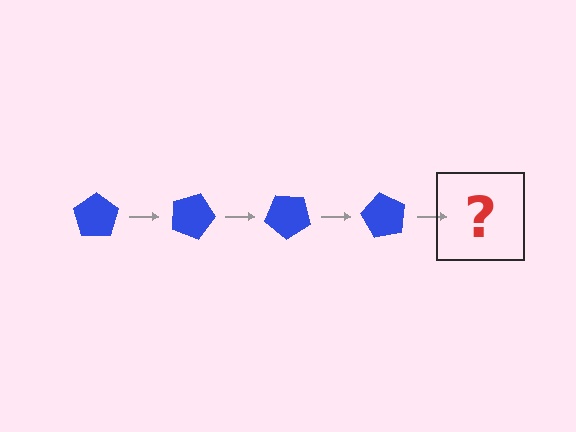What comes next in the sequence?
The next element should be a blue pentagon rotated 80 degrees.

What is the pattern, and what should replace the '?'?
The pattern is that the pentagon rotates 20 degrees each step. The '?' should be a blue pentagon rotated 80 degrees.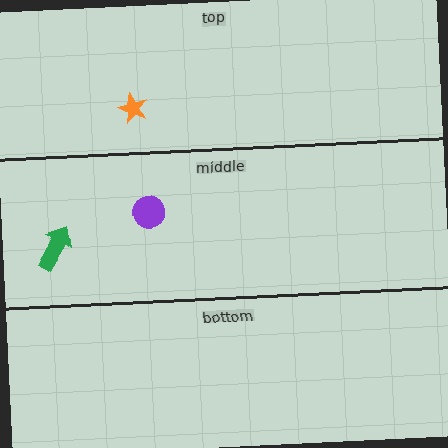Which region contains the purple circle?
The middle region.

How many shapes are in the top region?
1.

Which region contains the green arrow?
The middle region.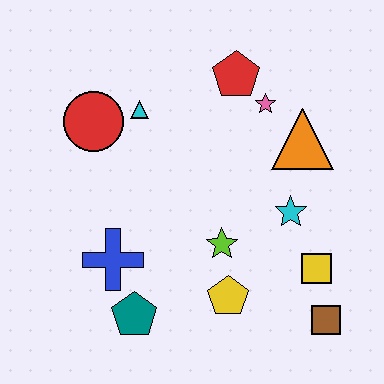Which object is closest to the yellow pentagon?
The lime star is closest to the yellow pentagon.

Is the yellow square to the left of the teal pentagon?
No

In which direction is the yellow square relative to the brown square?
The yellow square is above the brown square.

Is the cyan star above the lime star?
Yes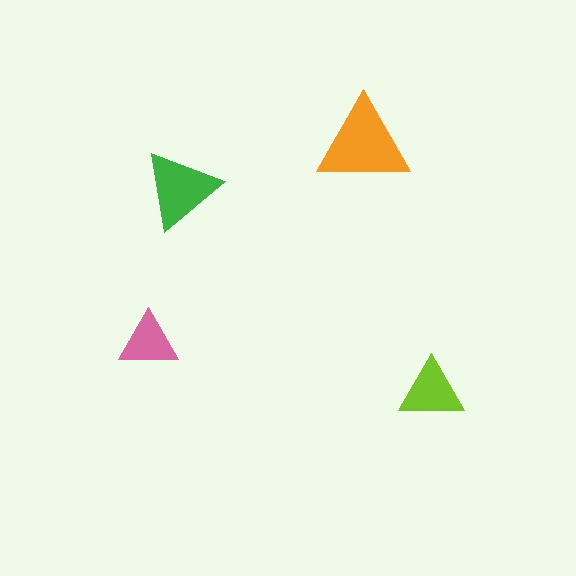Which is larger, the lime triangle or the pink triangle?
The lime one.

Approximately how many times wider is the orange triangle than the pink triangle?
About 1.5 times wider.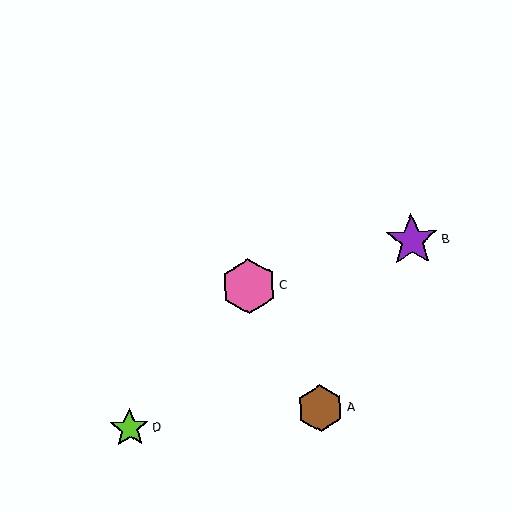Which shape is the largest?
The pink hexagon (labeled C) is the largest.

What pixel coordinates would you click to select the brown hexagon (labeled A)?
Click at (320, 408) to select the brown hexagon A.